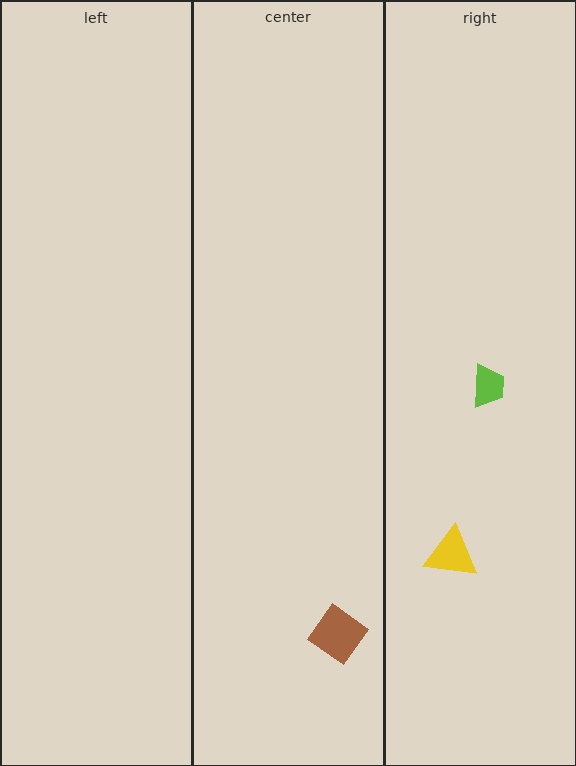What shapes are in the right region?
The lime trapezoid, the yellow triangle.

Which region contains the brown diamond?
The center region.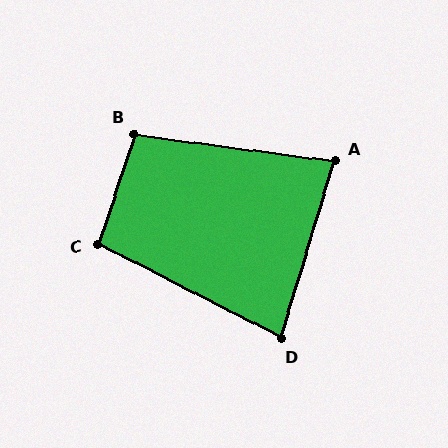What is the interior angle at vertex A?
Approximately 81 degrees (acute).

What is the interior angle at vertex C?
Approximately 99 degrees (obtuse).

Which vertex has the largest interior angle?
B, at approximately 100 degrees.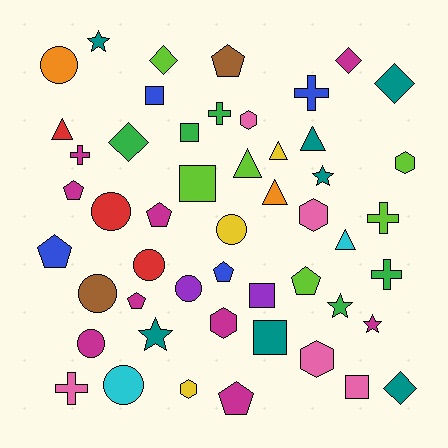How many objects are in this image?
There are 50 objects.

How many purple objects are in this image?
There are 2 purple objects.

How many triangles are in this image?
There are 6 triangles.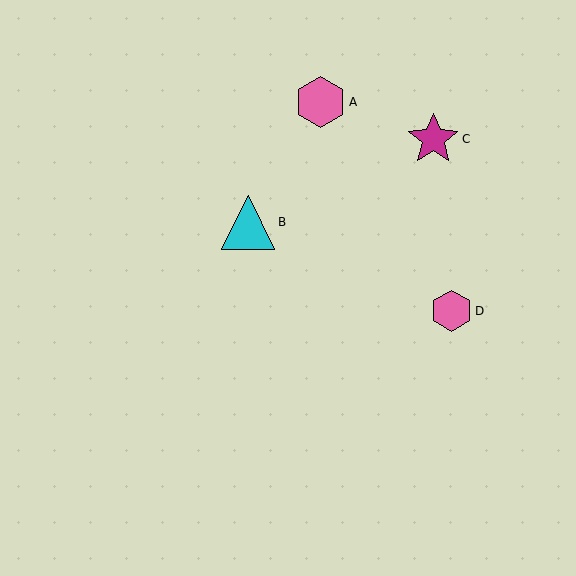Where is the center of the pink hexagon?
The center of the pink hexagon is at (452, 311).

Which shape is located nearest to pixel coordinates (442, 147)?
The magenta star (labeled C) at (433, 139) is nearest to that location.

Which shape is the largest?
The cyan triangle (labeled B) is the largest.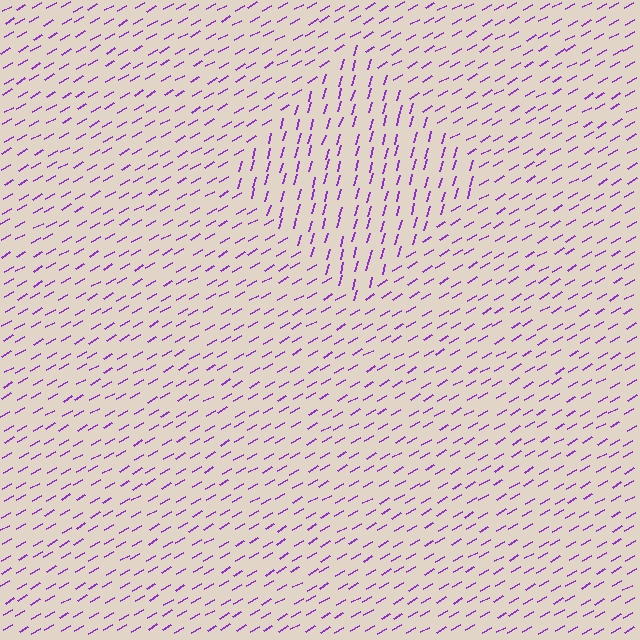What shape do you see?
I see a diamond.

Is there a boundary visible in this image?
Yes, there is a texture boundary formed by a change in line orientation.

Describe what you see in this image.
The image is filled with small purple line segments. A diamond region in the image has lines oriented differently from the surrounding lines, creating a visible texture boundary.